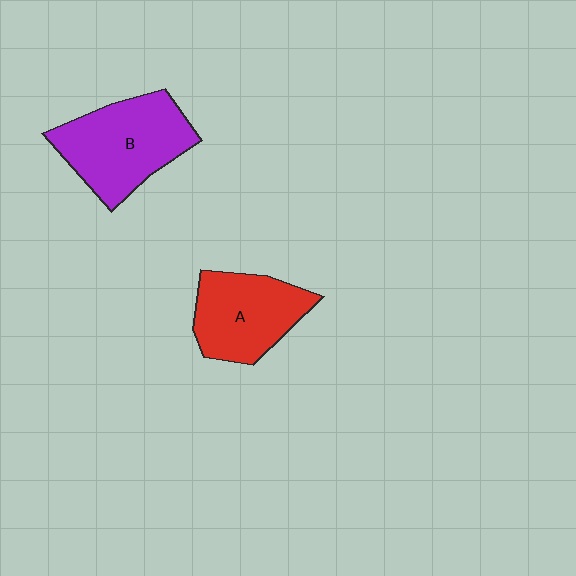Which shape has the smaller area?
Shape A (red).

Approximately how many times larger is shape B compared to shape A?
Approximately 1.2 times.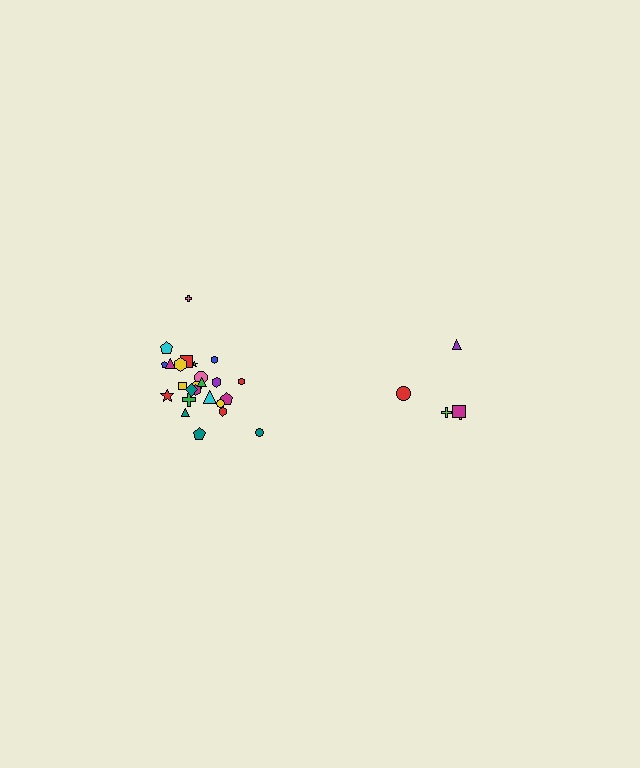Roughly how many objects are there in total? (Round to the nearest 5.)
Roughly 30 objects in total.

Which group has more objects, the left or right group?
The left group.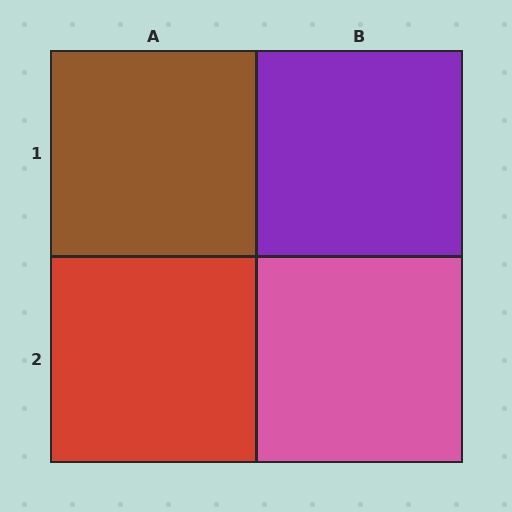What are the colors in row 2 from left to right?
Red, pink.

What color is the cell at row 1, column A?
Brown.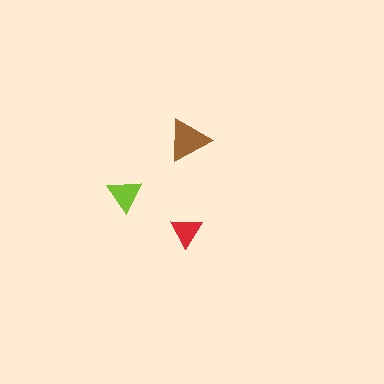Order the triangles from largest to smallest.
the brown one, the lime one, the red one.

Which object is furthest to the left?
The lime triangle is leftmost.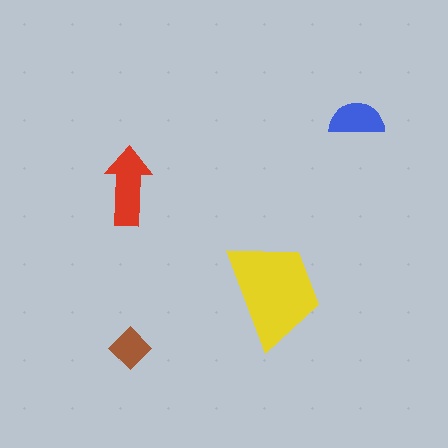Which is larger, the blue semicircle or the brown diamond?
The blue semicircle.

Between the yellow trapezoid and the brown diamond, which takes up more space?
The yellow trapezoid.